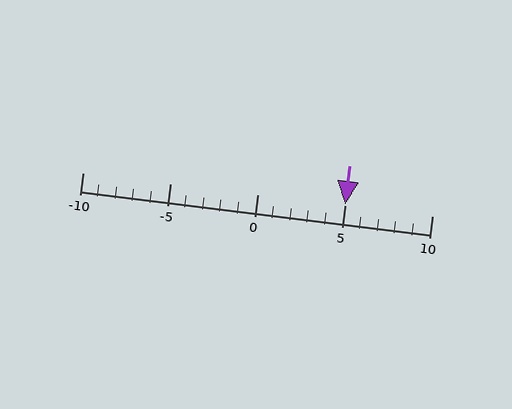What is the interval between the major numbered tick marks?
The major tick marks are spaced 5 units apart.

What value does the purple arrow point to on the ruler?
The purple arrow points to approximately 5.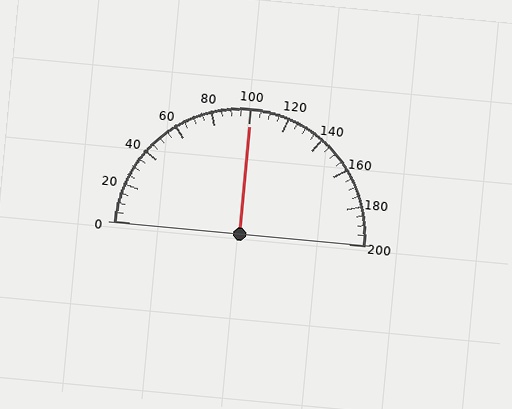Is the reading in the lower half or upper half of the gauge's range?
The reading is in the upper half of the range (0 to 200).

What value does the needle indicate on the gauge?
The needle indicates approximately 100.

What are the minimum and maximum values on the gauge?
The gauge ranges from 0 to 200.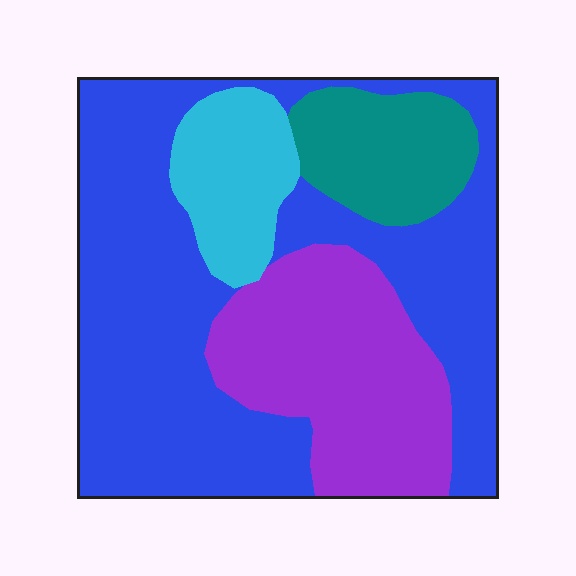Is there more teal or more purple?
Purple.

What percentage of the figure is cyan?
Cyan takes up less than a quarter of the figure.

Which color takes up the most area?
Blue, at roughly 55%.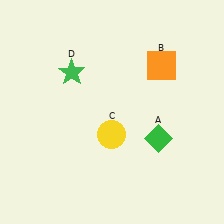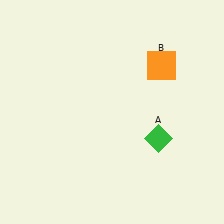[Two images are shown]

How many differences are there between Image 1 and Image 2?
There are 2 differences between the two images.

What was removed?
The yellow circle (C), the green star (D) were removed in Image 2.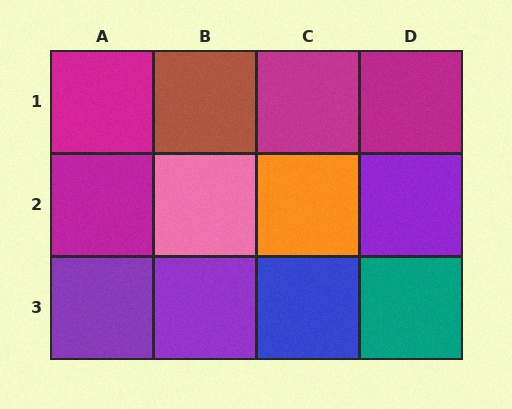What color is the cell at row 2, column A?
Magenta.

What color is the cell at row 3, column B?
Purple.